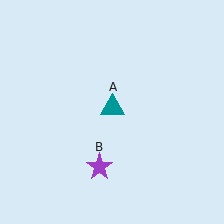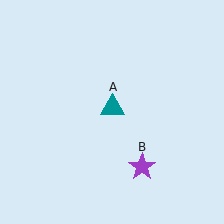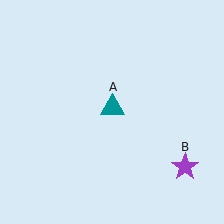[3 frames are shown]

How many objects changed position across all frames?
1 object changed position: purple star (object B).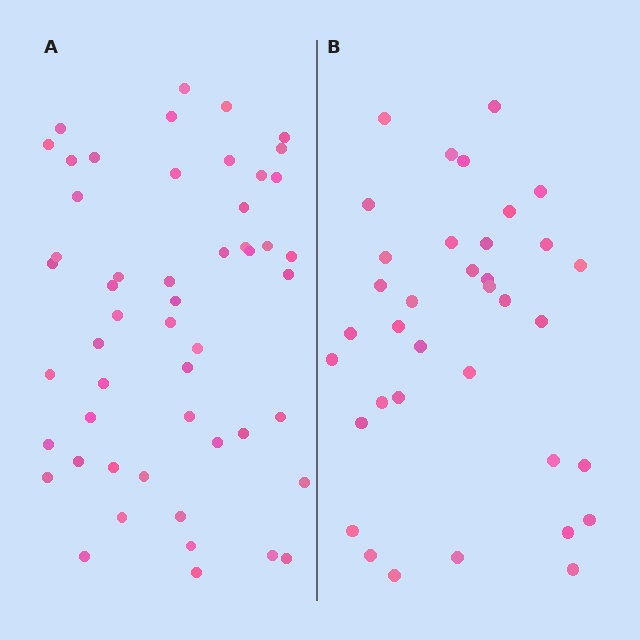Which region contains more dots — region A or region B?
Region A (the left region) has more dots.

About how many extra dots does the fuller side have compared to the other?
Region A has approximately 15 more dots than region B.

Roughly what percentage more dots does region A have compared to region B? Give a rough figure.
About 45% more.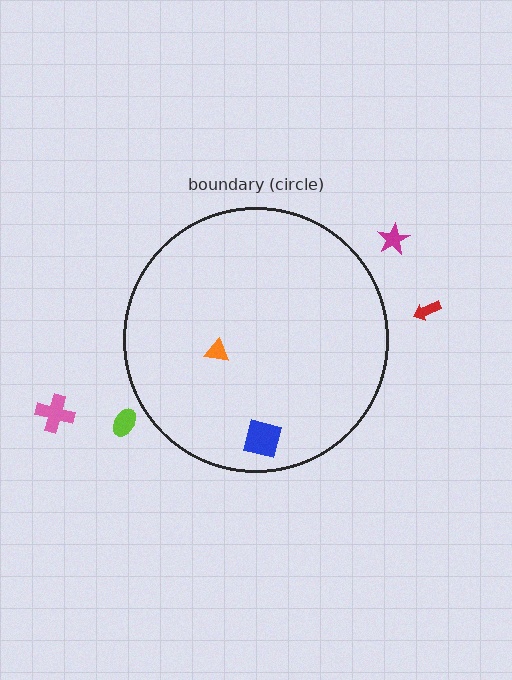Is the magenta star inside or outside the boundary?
Outside.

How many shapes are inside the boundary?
2 inside, 4 outside.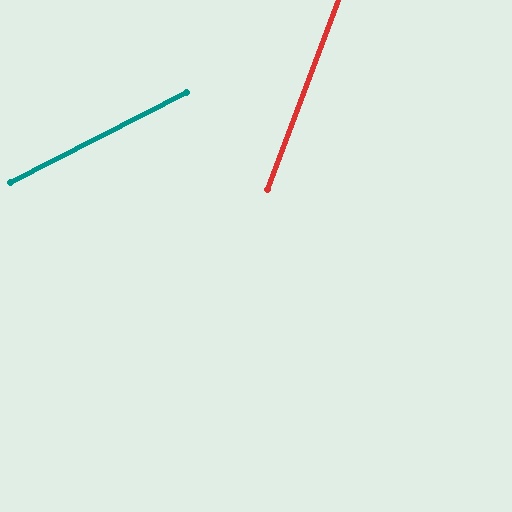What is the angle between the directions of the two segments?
Approximately 43 degrees.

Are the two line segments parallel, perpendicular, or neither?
Neither parallel nor perpendicular — they differ by about 43°.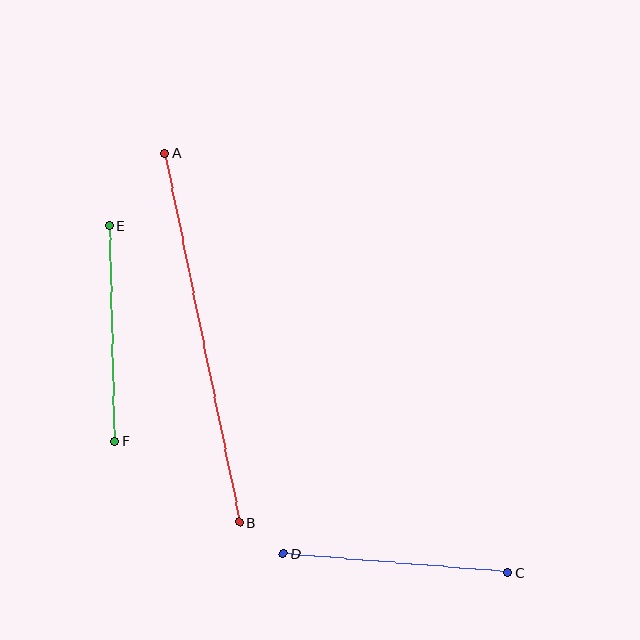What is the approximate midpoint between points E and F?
The midpoint is at approximately (112, 333) pixels.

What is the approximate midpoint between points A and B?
The midpoint is at approximately (202, 338) pixels.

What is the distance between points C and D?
The distance is approximately 225 pixels.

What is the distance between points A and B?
The distance is approximately 376 pixels.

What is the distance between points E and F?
The distance is approximately 215 pixels.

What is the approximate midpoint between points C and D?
The midpoint is at approximately (396, 563) pixels.